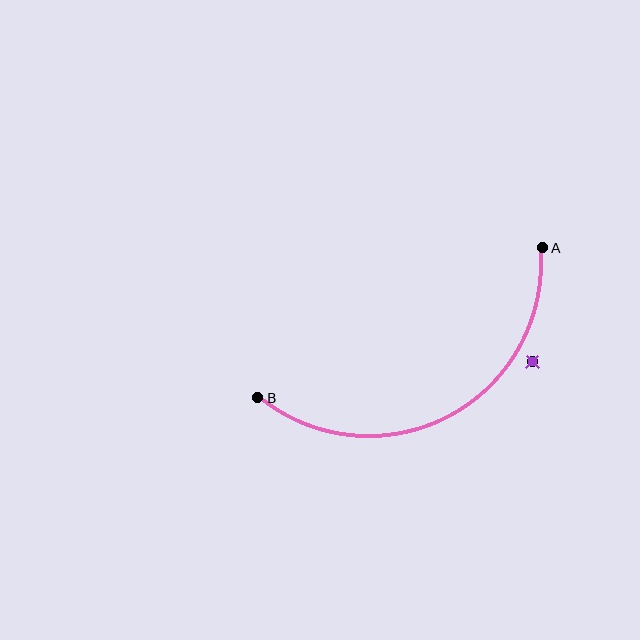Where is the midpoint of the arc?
The arc midpoint is the point on the curve farthest from the straight line joining A and B. It sits below that line.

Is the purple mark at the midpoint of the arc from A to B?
No — the purple mark does not lie on the arc at all. It sits slightly outside the curve.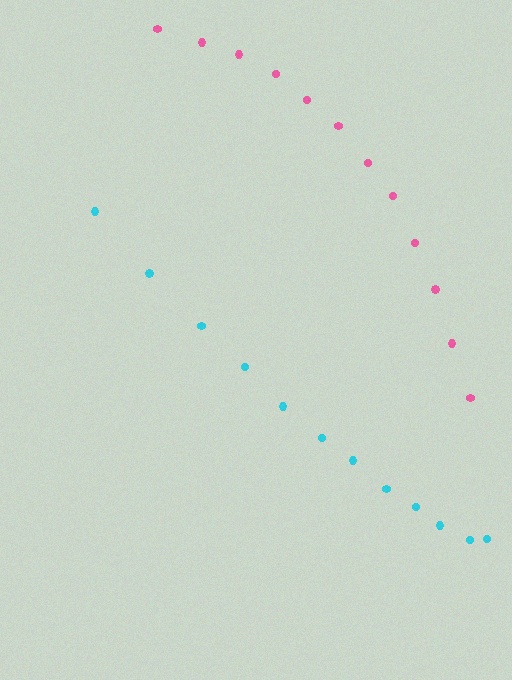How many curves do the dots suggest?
There are 2 distinct paths.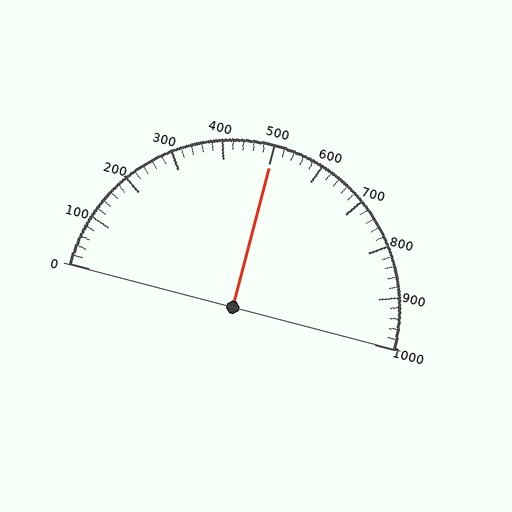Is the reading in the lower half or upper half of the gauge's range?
The reading is in the upper half of the range (0 to 1000).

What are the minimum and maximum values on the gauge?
The gauge ranges from 0 to 1000.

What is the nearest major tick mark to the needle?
The nearest major tick mark is 500.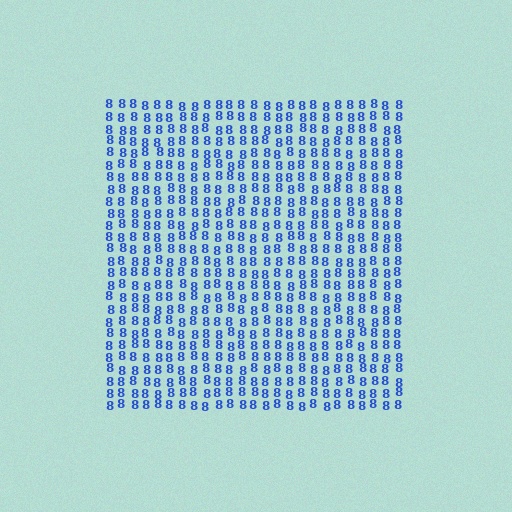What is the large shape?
The large shape is a square.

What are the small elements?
The small elements are digit 8's.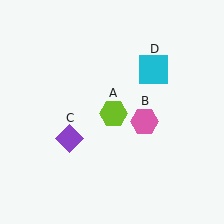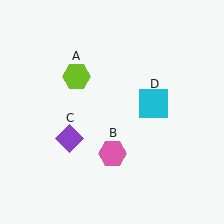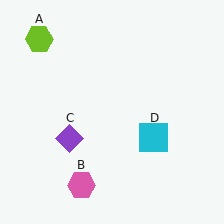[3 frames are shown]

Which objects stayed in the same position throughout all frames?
Purple diamond (object C) remained stationary.